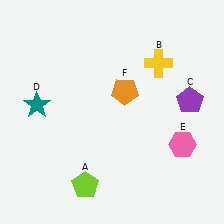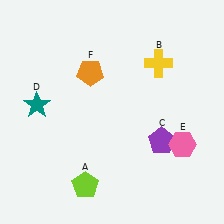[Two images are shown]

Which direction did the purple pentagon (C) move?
The purple pentagon (C) moved down.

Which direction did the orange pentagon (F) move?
The orange pentagon (F) moved left.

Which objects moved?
The objects that moved are: the purple pentagon (C), the orange pentagon (F).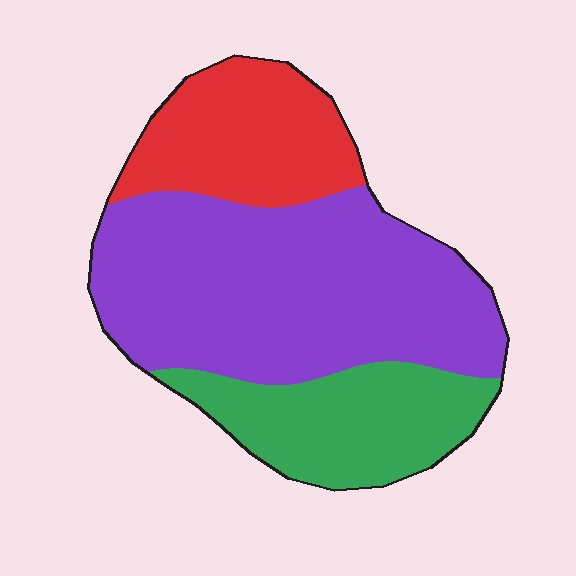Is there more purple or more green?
Purple.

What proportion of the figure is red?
Red covers 22% of the figure.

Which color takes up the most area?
Purple, at roughly 55%.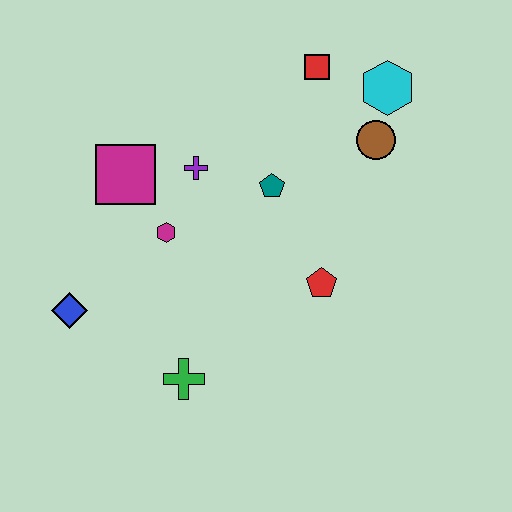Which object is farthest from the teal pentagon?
The blue diamond is farthest from the teal pentagon.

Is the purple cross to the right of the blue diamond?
Yes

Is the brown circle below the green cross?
No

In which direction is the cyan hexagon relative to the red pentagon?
The cyan hexagon is above the red pentagon.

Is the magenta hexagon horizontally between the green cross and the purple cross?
No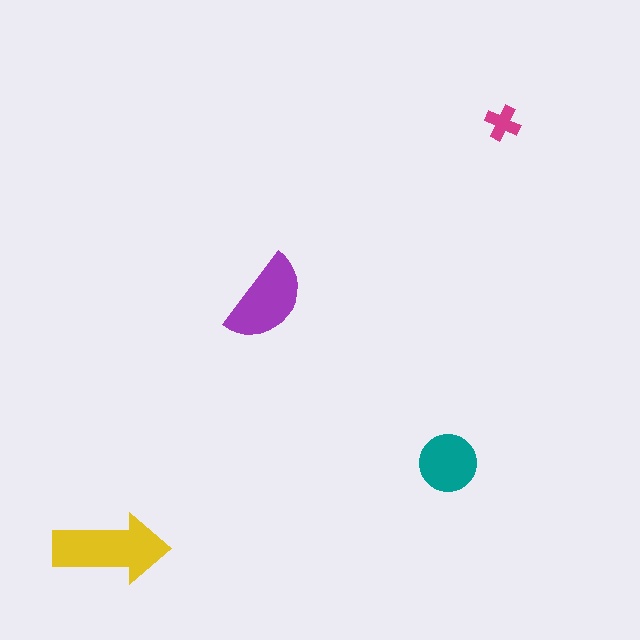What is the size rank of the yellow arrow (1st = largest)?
1st.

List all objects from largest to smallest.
The yellow arrow, the purple semicircle, the teal circle, the magenta cross.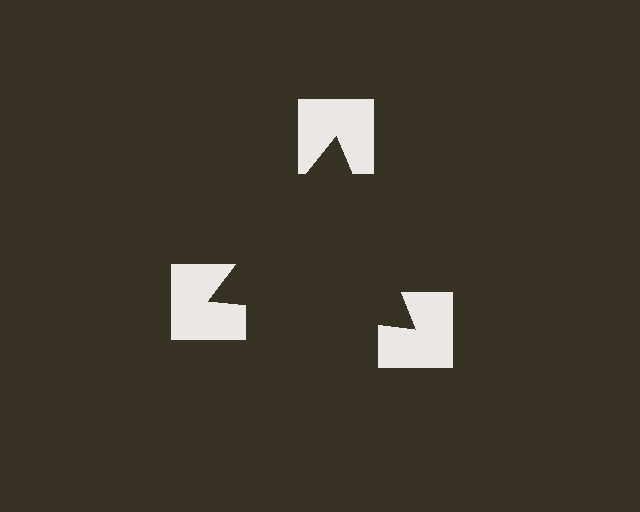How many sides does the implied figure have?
3 sides.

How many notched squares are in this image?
There are 3 — one at each vertex of the illusory triangle.